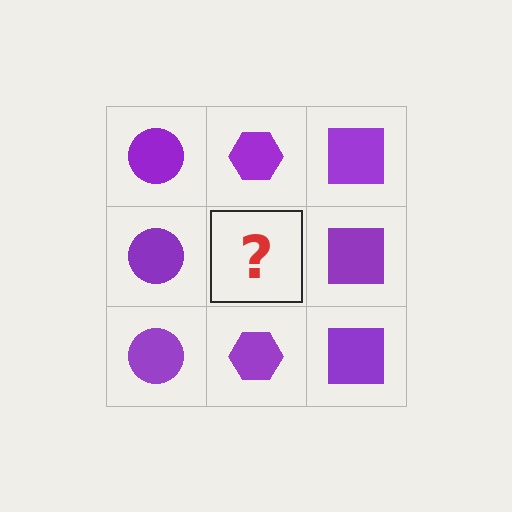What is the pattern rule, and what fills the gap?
The rule is that each column has a consistent shape. The gap should be filled with a purple hexagon.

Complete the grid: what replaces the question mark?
The question mark should be replaced with a purple hexagon.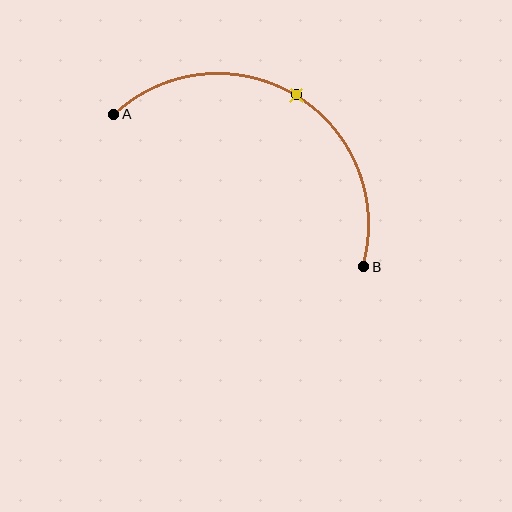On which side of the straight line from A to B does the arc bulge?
The arc bulges above the straight line connecting A and B.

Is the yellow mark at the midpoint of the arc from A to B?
Yes. The yellow mark lies on the arc at equal arc-length from both A and B — it is the arc midpoint.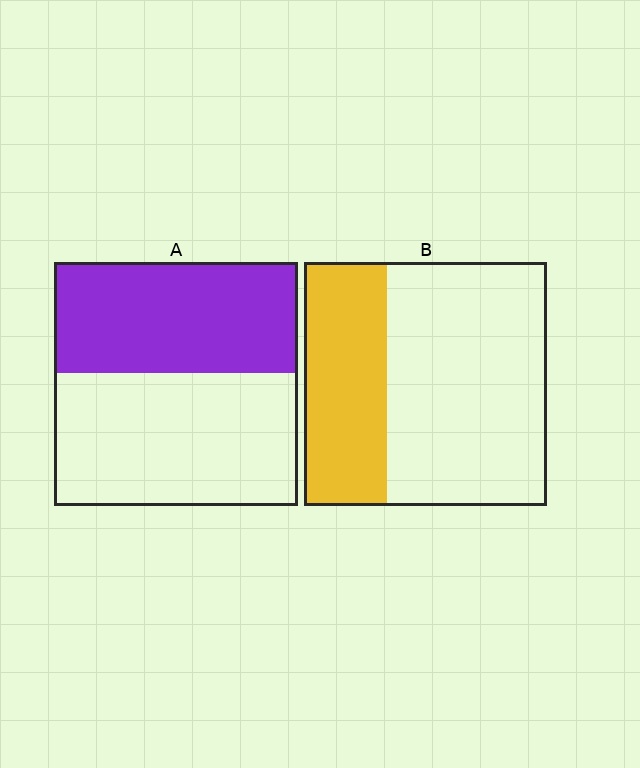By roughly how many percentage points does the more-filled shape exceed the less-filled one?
By roughly 10 percentage points (A over B).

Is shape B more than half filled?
No.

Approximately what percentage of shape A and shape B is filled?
A is approximately 45% and B is approximately 35%.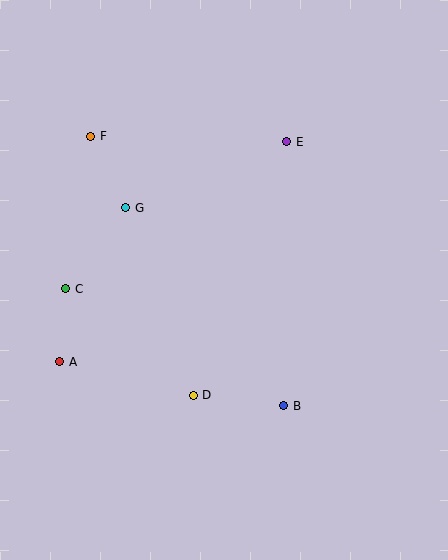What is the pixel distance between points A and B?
The distance between A and B is 228 pixels.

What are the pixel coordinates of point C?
Point C is at (66, 289).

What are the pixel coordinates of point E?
Point E is at (287, 142).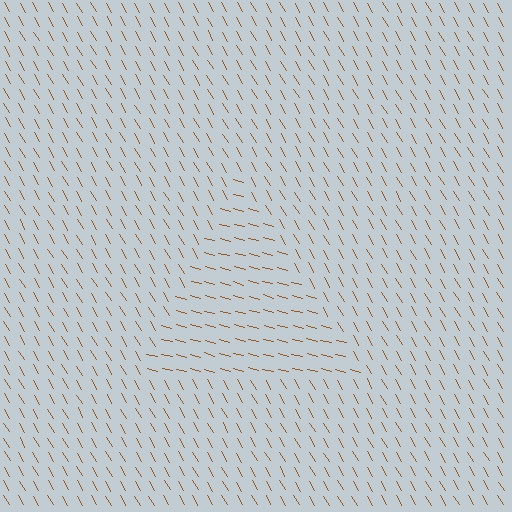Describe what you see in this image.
The image is filled with small brown line segments. A triangle region in the image has lines oriented differently from the surrounding lines, creating a visible texture boundary.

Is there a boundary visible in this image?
Yes, there is a texture boundary formed by a change in line orientation.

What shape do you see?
I see a triangle.